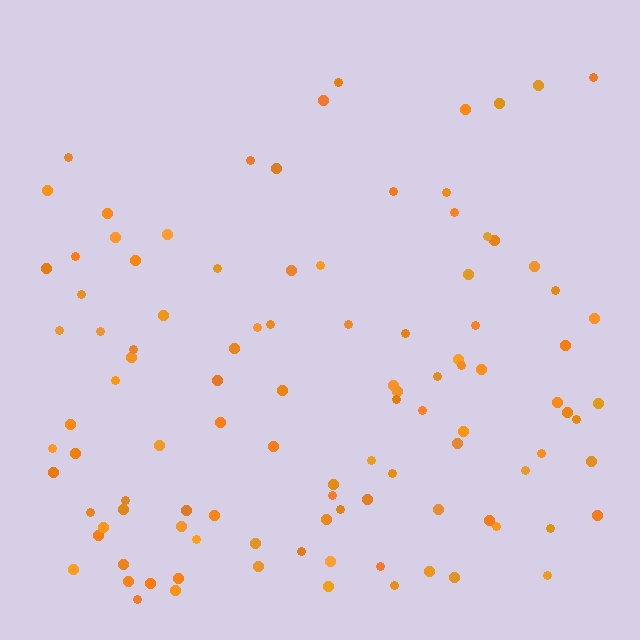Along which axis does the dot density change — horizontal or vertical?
Vertical.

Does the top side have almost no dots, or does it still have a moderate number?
Still a moderate number, just noticeably fewer than the bottom.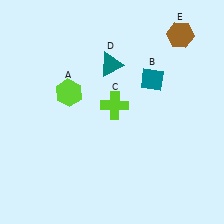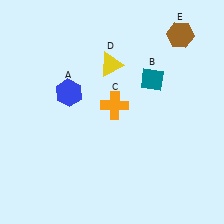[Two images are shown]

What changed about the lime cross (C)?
In Image 1, C is lime. In Image 2, it changed to orange.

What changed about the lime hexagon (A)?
In Image 1, A is lime. In Image 2, it changed to blue.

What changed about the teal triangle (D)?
In Image 1, D is teal. In Image 2, it changed to yellow.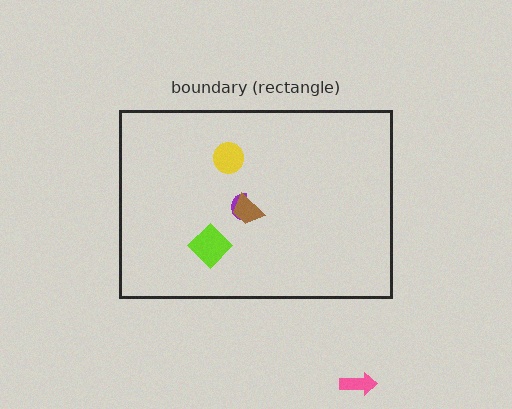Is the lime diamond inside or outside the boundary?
Inside.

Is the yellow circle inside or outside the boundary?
Inside.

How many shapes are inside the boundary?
4 inside, 1 outside.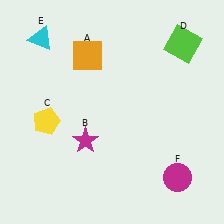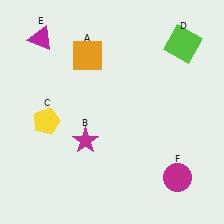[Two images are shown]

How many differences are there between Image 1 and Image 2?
There is 1 difference between the two images.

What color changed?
The triangle (E) changed from cyan in Image 1 to magenta in Image 2.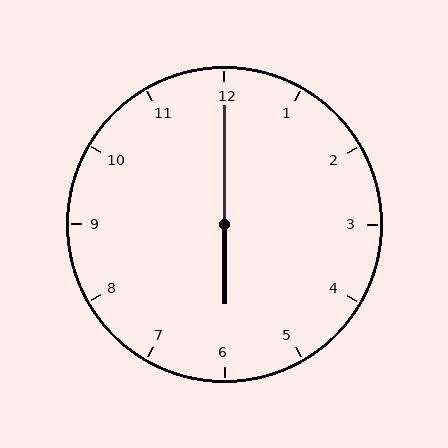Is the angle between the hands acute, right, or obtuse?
It is obtuse.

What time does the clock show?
6:00.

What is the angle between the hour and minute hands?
Approximately 180 degrees.